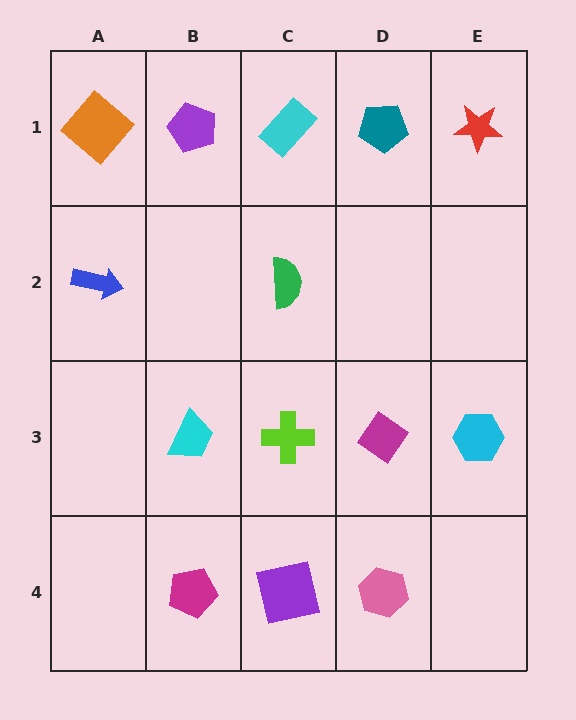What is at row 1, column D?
A teal pentagon.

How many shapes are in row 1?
5 shapes.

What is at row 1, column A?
An orange diamond.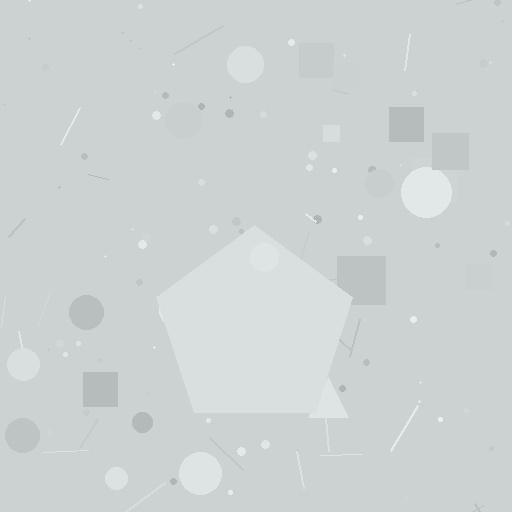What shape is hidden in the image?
A pentagon is hidden in the image.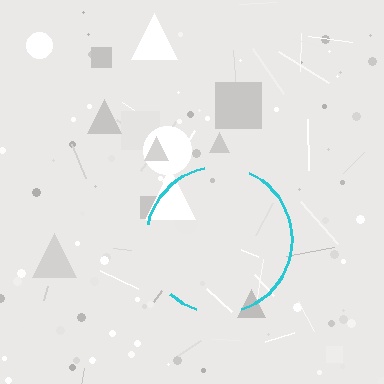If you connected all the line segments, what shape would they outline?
They would outline a circle.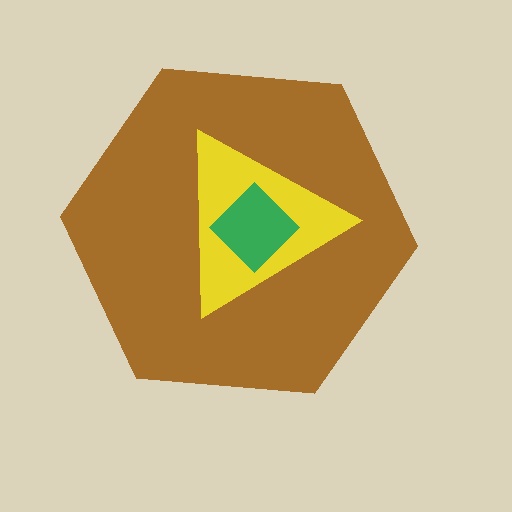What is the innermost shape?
The green diamond.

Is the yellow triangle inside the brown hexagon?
Yes.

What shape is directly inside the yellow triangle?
The green diamond.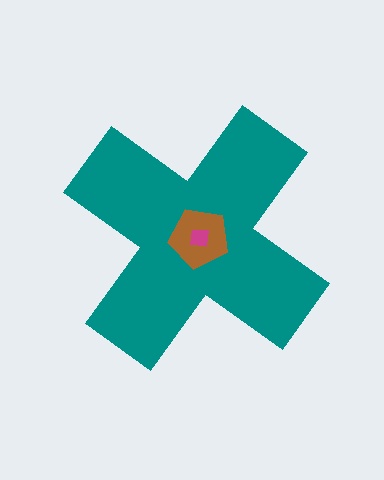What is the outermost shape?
The teal cross.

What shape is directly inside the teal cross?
The brown pentagon.